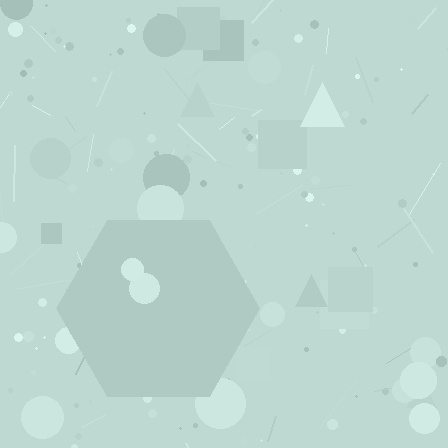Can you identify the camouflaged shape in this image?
The camouflaged shape is a hexagon.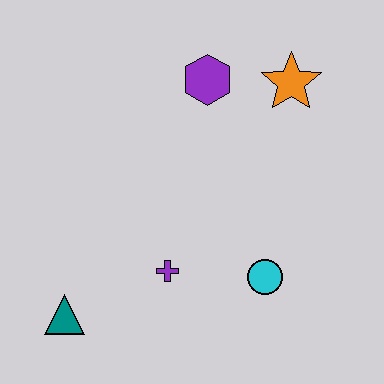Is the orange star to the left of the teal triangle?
No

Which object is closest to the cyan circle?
The purple cross is closest to the cyan circle.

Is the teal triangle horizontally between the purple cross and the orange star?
No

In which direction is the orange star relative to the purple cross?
The orange star is above the purple cross.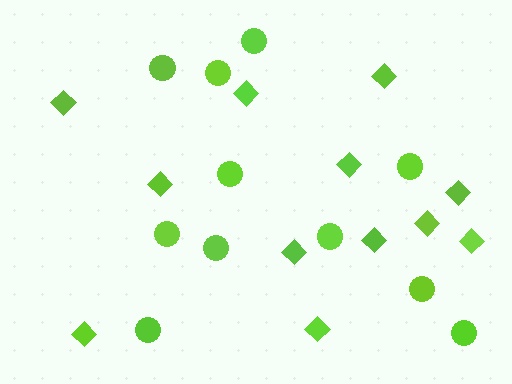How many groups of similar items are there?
There are 2 groups: one group of circles (11) and one group of diamonds (12).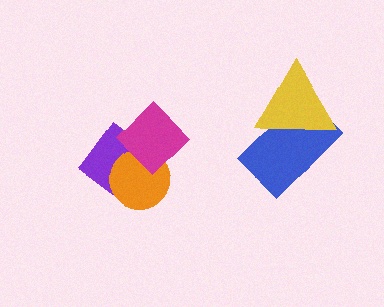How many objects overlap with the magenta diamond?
2 objects overlap with the magenta diamond.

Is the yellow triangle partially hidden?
No, no other shape covers it.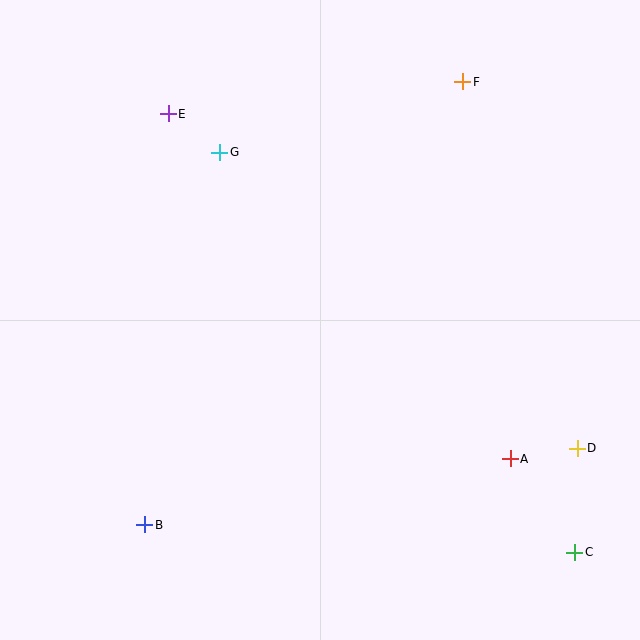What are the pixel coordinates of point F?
Point F is at (463, 82).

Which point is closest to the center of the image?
Point G at (220, 152) is closest to the center.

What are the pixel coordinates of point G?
Point G is at (220, 152).